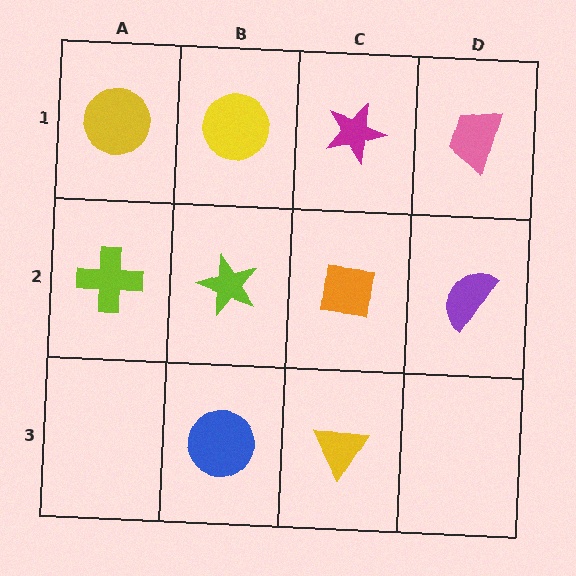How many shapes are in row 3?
2 shapes.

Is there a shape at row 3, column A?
No, that cell is empty.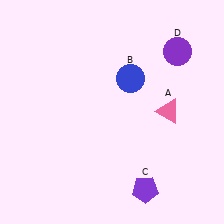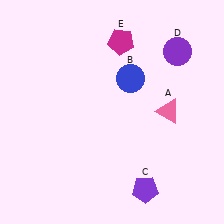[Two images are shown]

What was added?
A magenta pentagon (E) was added in Image 2.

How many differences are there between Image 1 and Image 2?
There is 1 difference between the two images.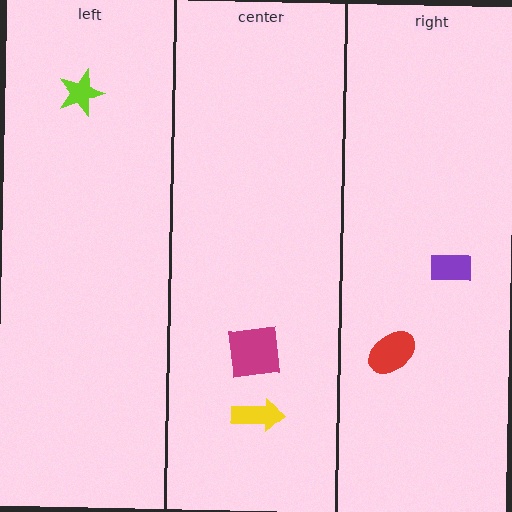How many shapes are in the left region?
1.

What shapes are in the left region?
The lime star.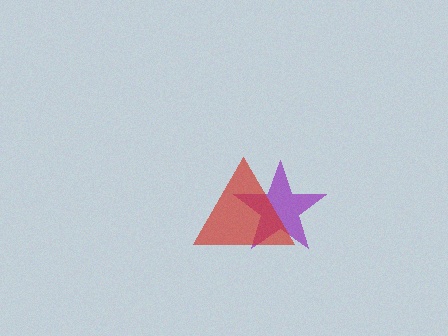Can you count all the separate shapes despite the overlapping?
Yes, there are 2 separate shapes.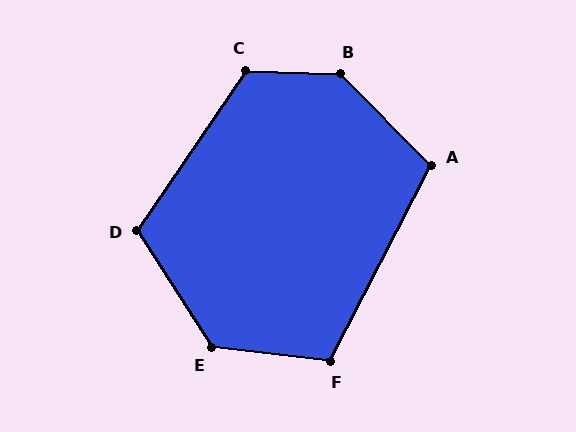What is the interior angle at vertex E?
Approximately 130 degrees (obtuse).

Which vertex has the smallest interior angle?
A, at approximately 108 degrees.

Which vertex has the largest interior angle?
B, at approximately 137 degrees.